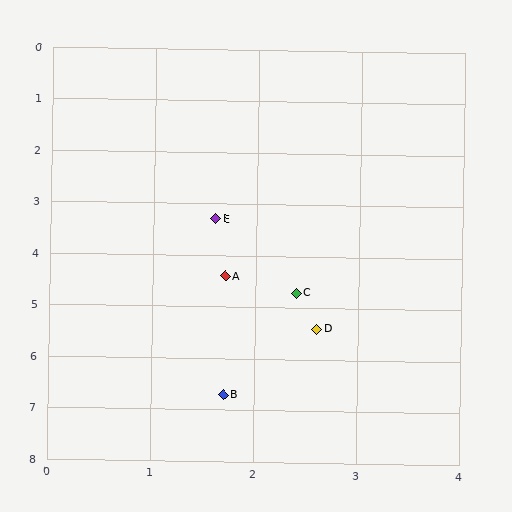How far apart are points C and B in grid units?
Points C and B are about 2.1 grid units apart.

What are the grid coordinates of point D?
Point D is at approximately (2.6, 5.4).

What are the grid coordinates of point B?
Point B is at approximately (1.7, 6.7).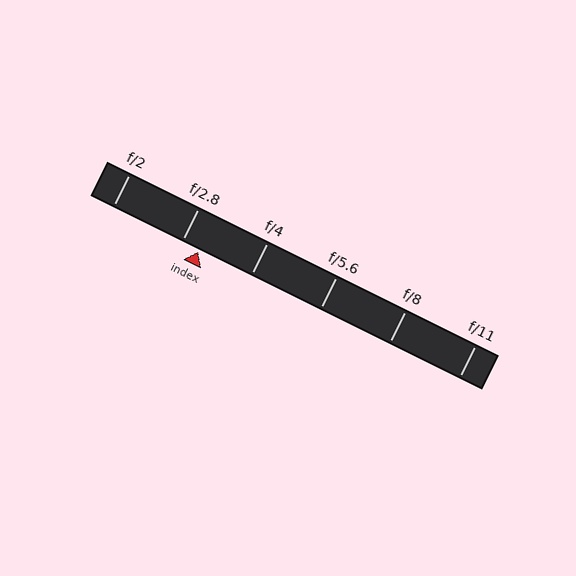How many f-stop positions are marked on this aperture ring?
There are 6 f-stop positions marked.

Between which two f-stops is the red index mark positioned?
The index mark is between f/2.8 and f/4.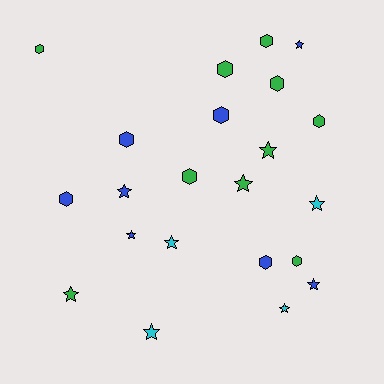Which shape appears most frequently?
Star, with 11 objects.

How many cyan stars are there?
There are 4 cyan stars.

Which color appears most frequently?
Green, with 10 objects.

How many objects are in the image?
There are 22 objects.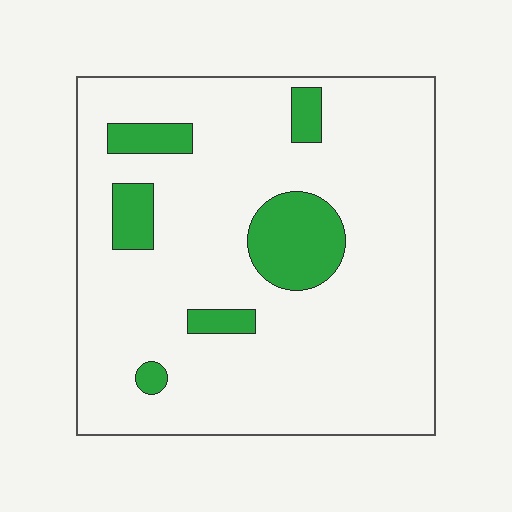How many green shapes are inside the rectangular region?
6.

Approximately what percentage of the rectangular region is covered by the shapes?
Approximately 15%.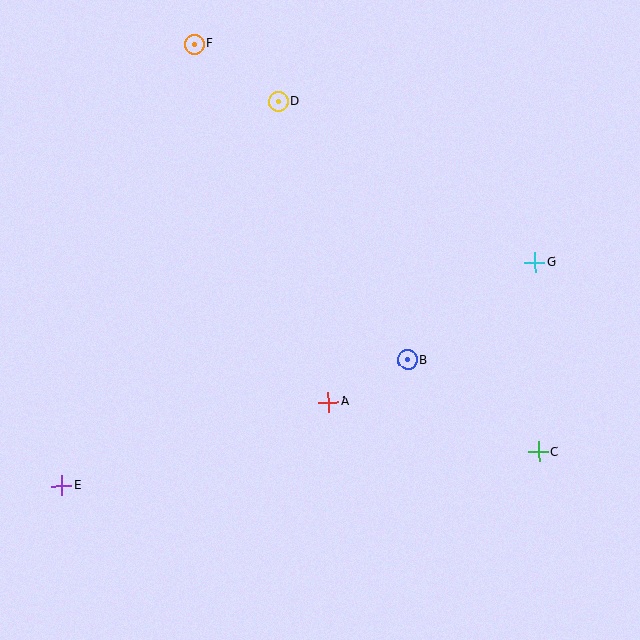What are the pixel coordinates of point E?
Point E is at (62, 486).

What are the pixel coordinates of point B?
Point B is at (408, 360).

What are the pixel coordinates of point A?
Point A is at (328, 402).